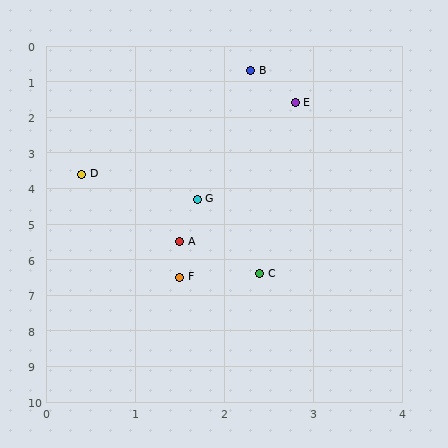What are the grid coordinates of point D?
Point D is at approximately (0.4, 3.6).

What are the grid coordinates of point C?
Point C is at approximately (2.4, 6.4).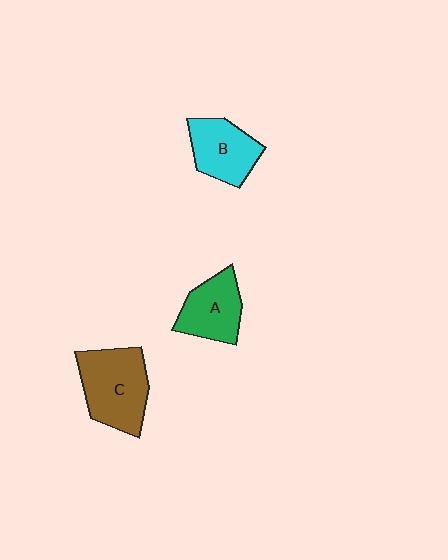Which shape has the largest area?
Shape C (brown).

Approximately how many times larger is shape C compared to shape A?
Approximately 1.4 times.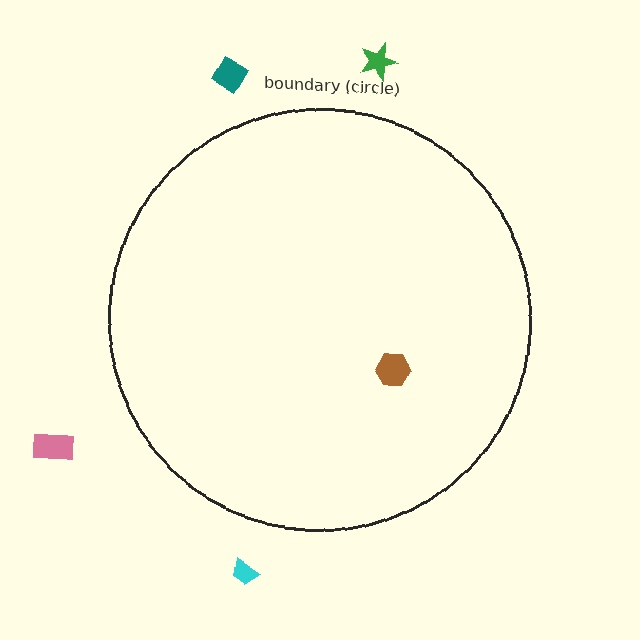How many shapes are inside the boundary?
1 inside, 4 outside.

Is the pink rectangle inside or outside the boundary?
Outside.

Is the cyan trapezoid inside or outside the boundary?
Outside.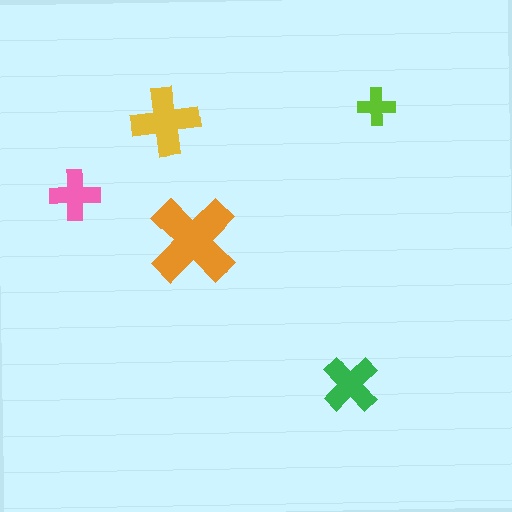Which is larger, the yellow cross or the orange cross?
The orange one.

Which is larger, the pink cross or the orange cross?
The orange one.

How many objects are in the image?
There are 5 objects in the image.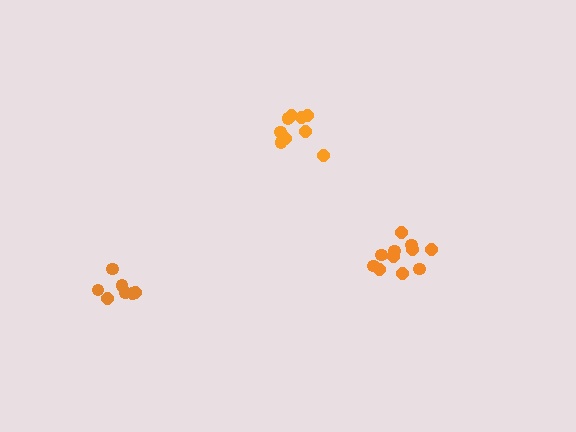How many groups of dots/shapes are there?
There are 3 groups.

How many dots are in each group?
Group 1: 8 dots, Group 2: 11 dots, Group 3: 9 dots (28 total).